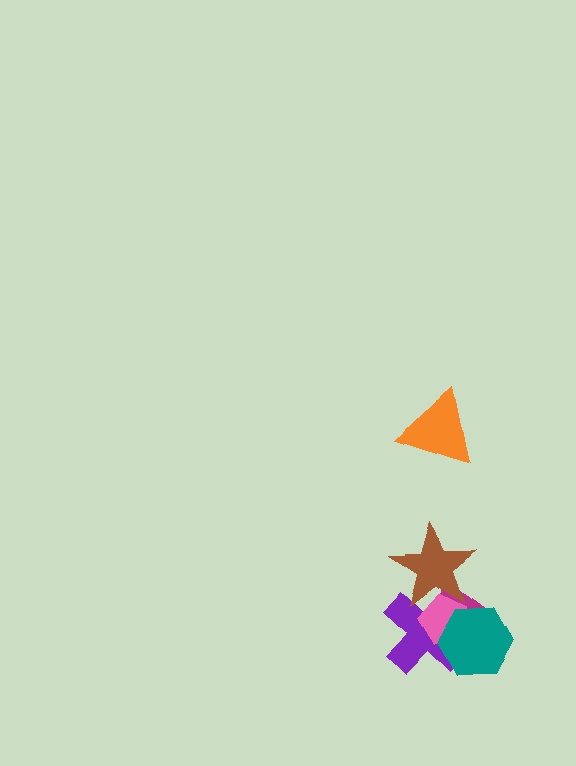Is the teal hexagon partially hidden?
No, no other shape covers it.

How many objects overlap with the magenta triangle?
4 objects overlap with the magenta triangle.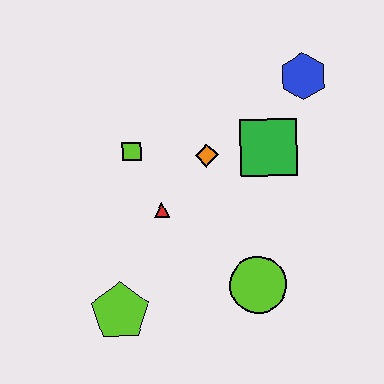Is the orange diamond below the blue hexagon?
Yes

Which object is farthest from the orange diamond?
The lime pentagon is farthest from the orange diamond.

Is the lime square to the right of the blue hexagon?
No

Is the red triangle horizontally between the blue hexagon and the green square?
No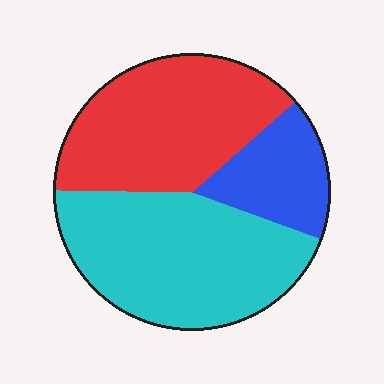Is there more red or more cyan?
Cyan.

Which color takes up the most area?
Cyan, at roughly 45%.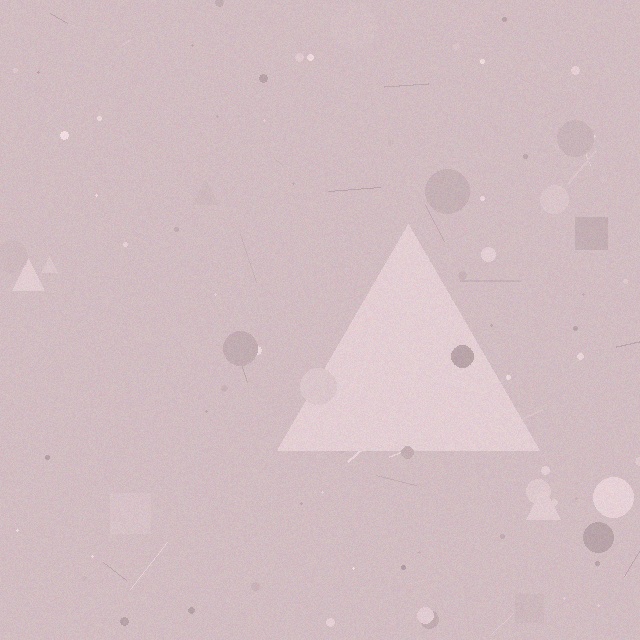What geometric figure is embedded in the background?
A triangle is embedded in the background.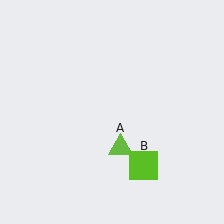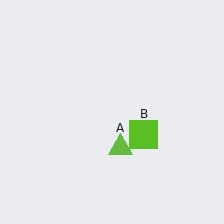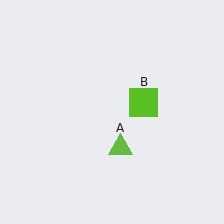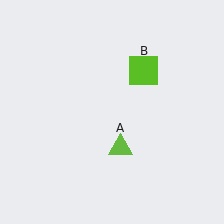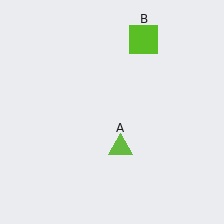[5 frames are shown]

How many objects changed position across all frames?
1 object changed position: lime square (object B).